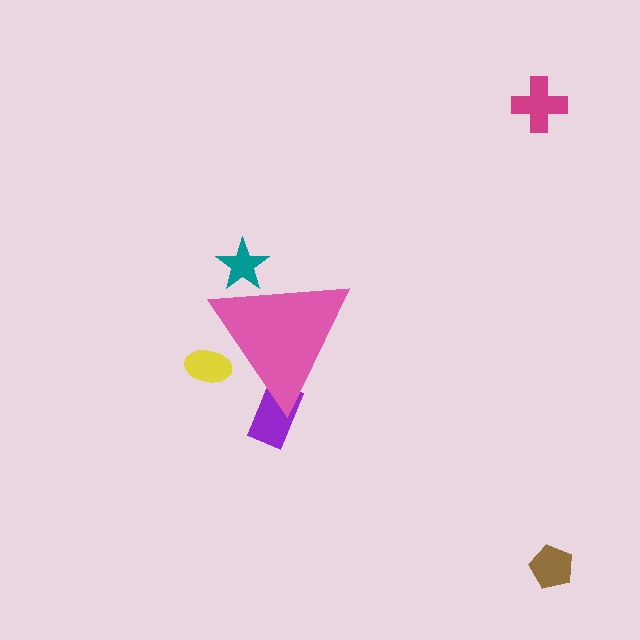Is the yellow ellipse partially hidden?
Yes, the yellow ellipse is partially hidden behind the pink triangle.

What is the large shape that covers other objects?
A pink triangle.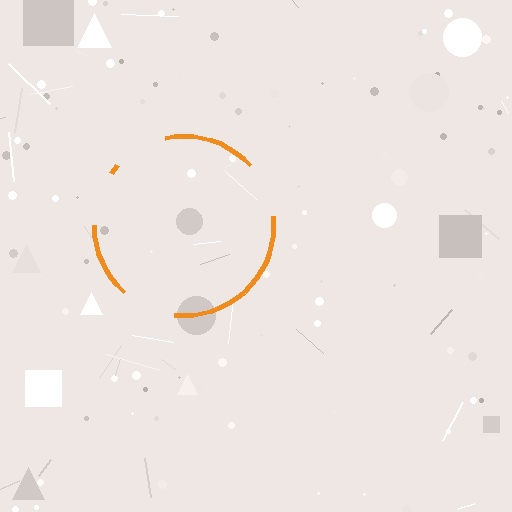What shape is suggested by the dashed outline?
The dashed outline suggests a circle.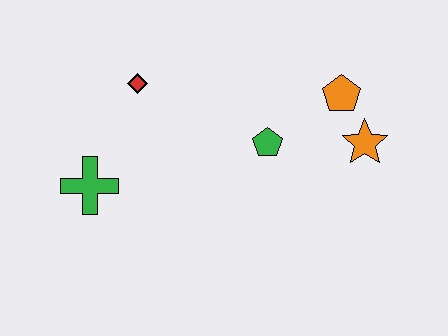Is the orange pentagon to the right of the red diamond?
Yes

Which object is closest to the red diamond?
The green cross is closest to the red diamond.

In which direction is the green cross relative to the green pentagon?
The green cross is to the left of the green pentagon.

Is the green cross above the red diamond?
No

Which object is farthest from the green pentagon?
The green cross is farthest from the green pentagon.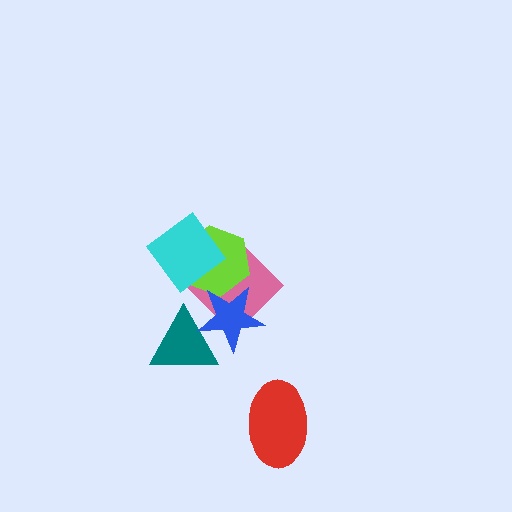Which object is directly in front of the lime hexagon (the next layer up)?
The cyan diamond is directly in front of the lime hexagon.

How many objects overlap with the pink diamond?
4 objects overlap with the pink diamond.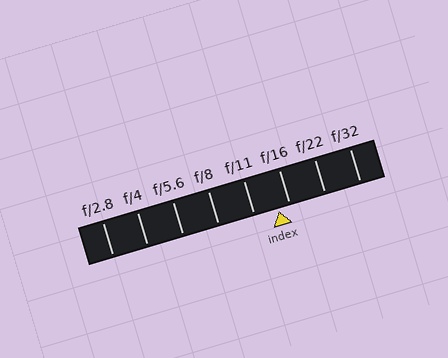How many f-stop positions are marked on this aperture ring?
There are 8 f-stop positions marked.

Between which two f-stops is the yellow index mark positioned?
The index mark is between f/11 and f/16.